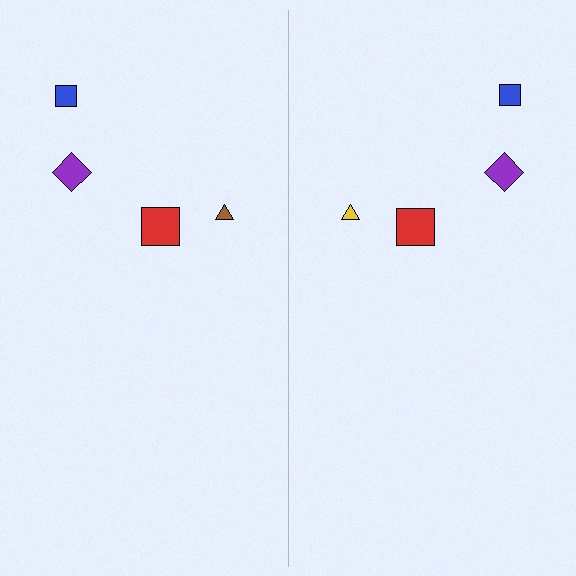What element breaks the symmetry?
The yellow triangle on the right side breaks the symmetry — its mirror counterpart is brown.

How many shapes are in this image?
There are 8 shapes in this image.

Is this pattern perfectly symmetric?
No, the pattern is not perfectly symmetric. The yellow triangle on the right side breaks the symmetry — its mirror counterpart is brown.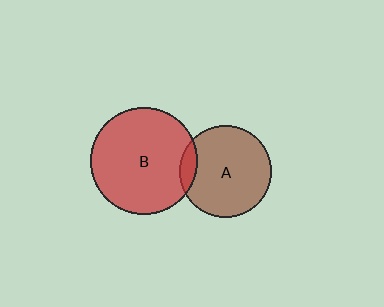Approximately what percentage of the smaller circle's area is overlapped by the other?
Approximately 10%.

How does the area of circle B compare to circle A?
Approximately 1.3 times.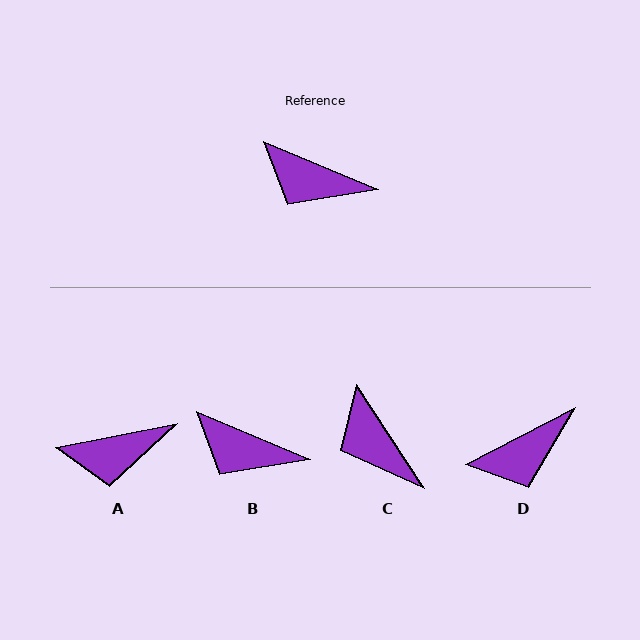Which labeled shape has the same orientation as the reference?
B.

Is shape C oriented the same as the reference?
No, it is off by about 34 degrees.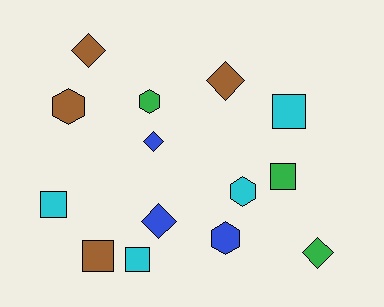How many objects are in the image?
There are 14 objects.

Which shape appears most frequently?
Square, with 5 objects.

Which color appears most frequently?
Cyan, with 4 objects.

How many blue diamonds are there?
There are 2 blue diamonds.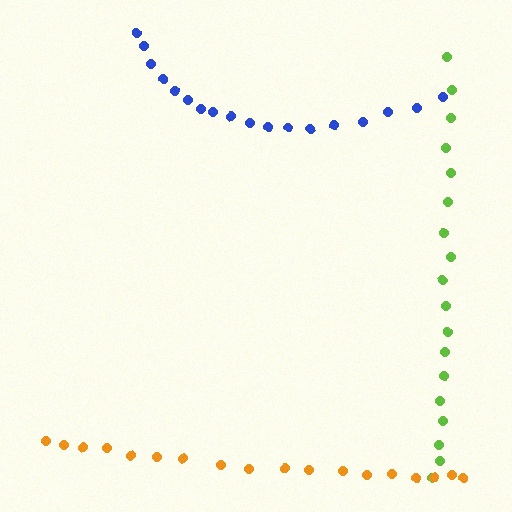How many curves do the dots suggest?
There are 3 distinct paths.